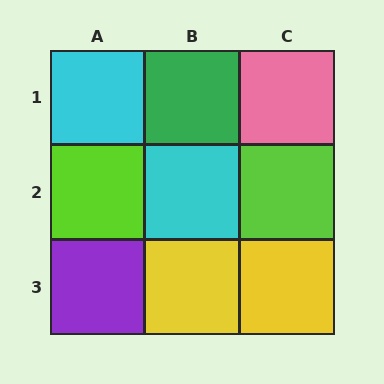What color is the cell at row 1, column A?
Cyan.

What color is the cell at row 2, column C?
Lime.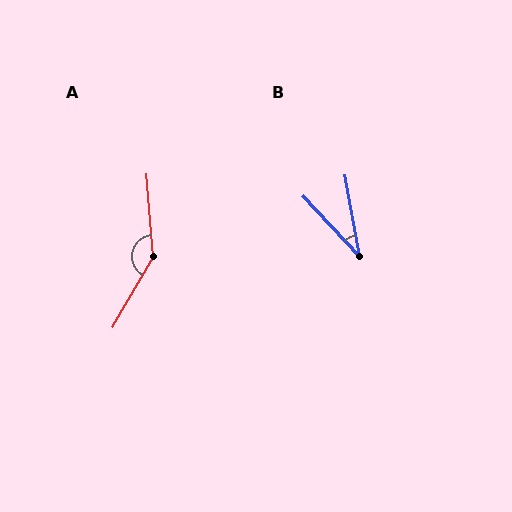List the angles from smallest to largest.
B (33°), A (145°).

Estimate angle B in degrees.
Approximately 33 degrees.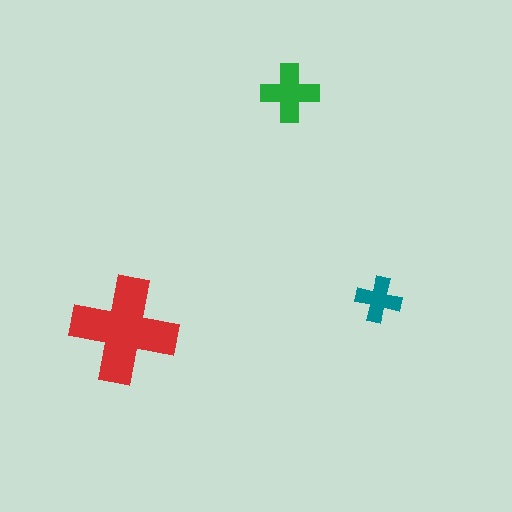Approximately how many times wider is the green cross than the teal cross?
About 1.5 times wider.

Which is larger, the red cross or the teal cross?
The red one.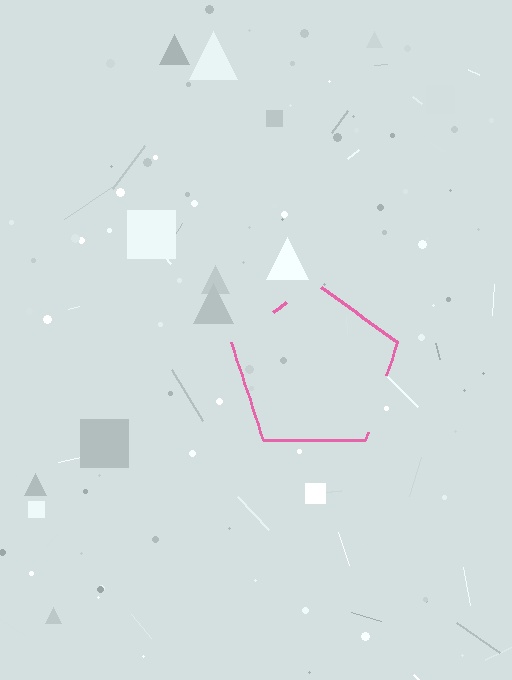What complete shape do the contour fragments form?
The contour fragments form a pentagon.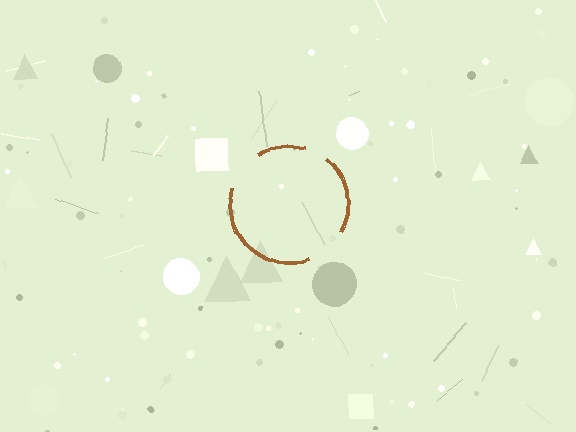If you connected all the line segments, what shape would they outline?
They would outline a circle.